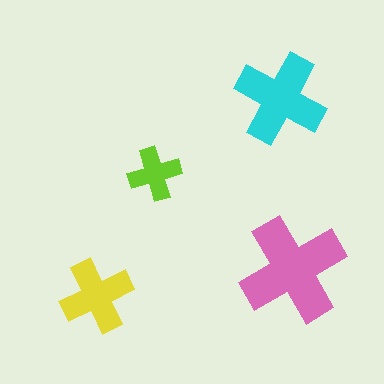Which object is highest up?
The cyan cross is topmost.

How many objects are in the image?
There are 4 objects in the image.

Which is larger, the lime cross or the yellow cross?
The yellow one.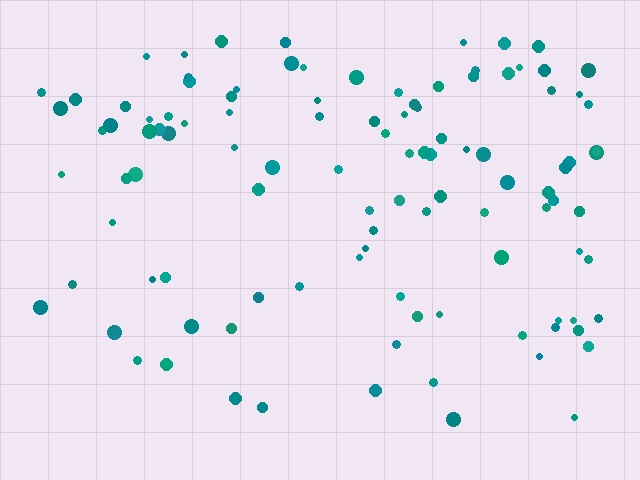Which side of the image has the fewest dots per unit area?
The bottom.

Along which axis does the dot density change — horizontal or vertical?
Vertical.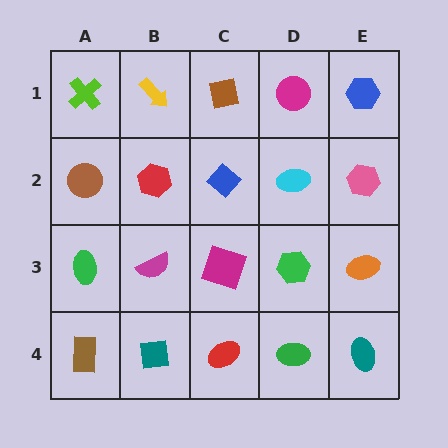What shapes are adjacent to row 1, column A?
A brown circle (row 2, column A), a yellow arrow (row 1, column B).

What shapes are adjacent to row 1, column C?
A blue diamond (row 2, column C), a yellow arrow (row 1, column B), a magenta circle (row 1, column D).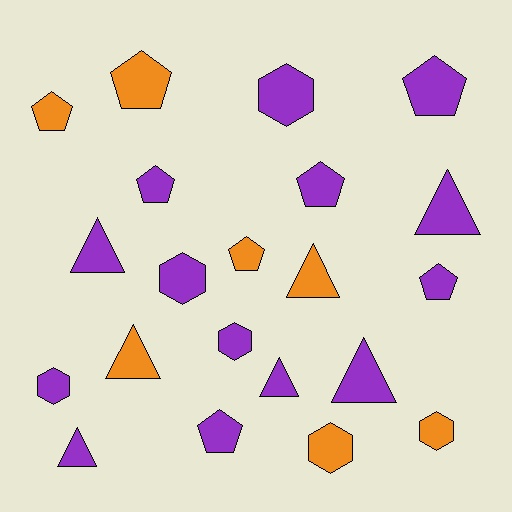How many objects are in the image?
There are 21 objects.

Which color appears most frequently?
Purple, with 14 objects.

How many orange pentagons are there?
There are 3 orange pentagons.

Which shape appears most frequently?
Pentagon, with 8 objects.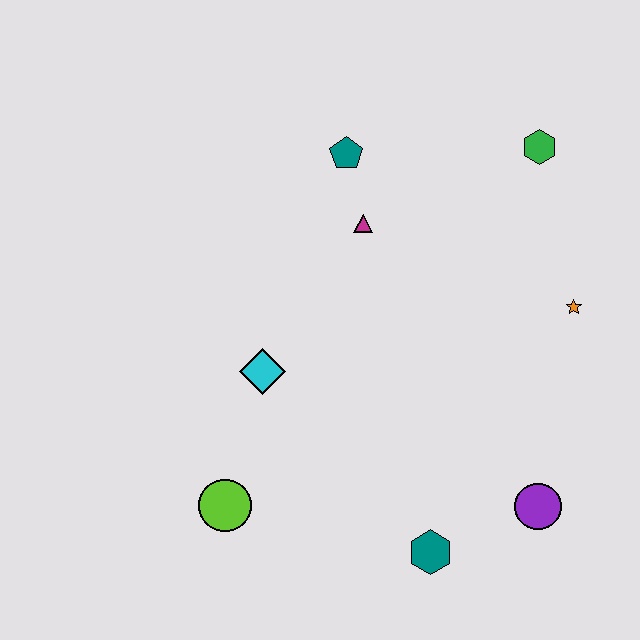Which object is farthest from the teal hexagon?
The green hexagon is farthest from the teal hexagon.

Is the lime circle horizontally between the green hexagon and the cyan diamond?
No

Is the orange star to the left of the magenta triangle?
No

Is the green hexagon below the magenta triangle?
No